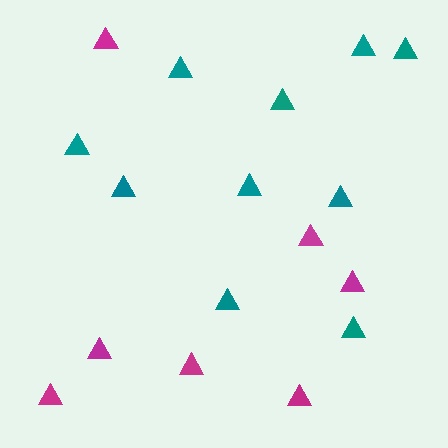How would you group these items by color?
There are 2 groups: one group of teal triangles (10) and one group of magenta triangles (7).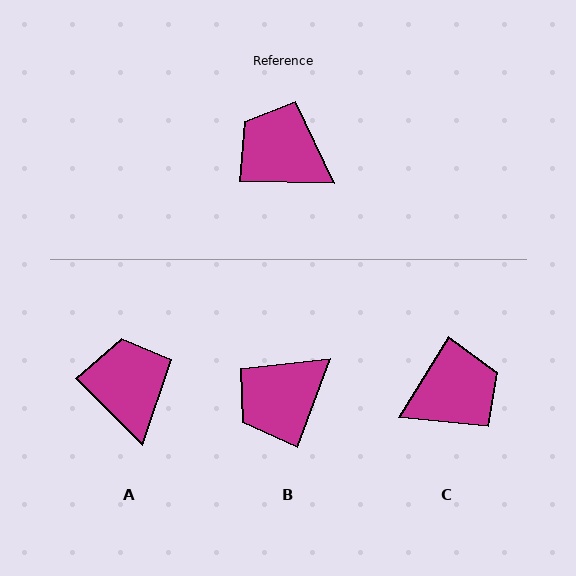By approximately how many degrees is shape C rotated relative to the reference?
Approximately 121 degrees clockwise.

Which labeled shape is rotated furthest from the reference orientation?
C, about 121 degrees away.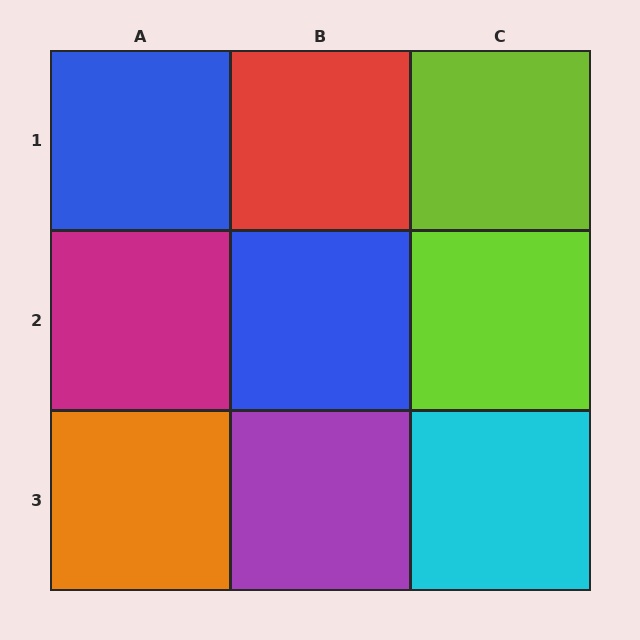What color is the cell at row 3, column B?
Purple.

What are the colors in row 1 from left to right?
Blue, red, lime.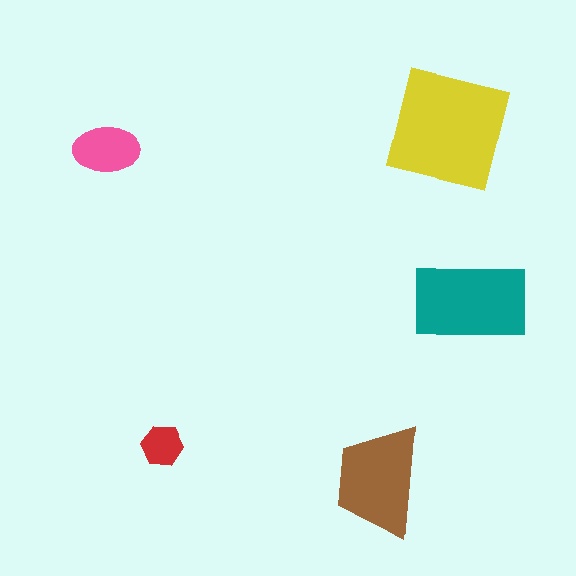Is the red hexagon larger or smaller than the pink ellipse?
Smaller.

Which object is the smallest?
The red hexagon.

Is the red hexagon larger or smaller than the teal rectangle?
Smaller.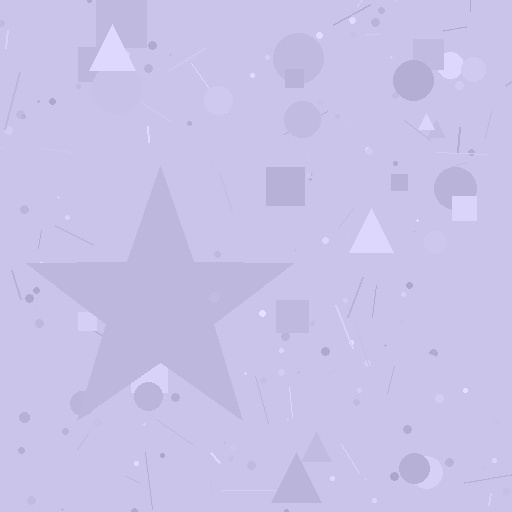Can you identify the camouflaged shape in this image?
The camouflaged shape is a star.